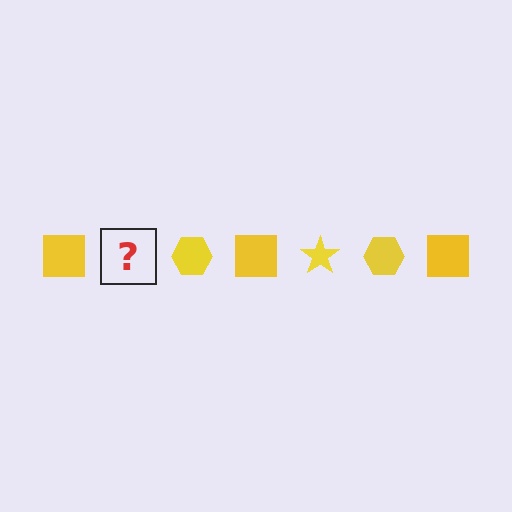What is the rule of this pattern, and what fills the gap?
The rule is that the pattern cycles through square, star, hexagon shapes in yellow. The gap should be filled with a yellow star.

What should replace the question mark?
The question mark should be replaced with a yellow star.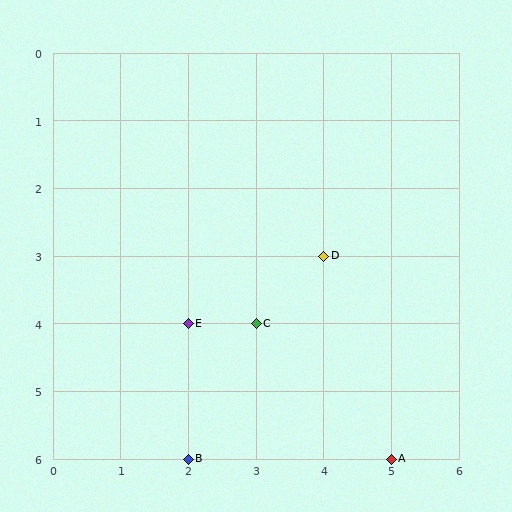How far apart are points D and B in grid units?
Points D and B are 2 columns and 3 rows apart (about 3.6 grid units diagonally).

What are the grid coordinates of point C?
Point C is at grid coordinates (3, 4).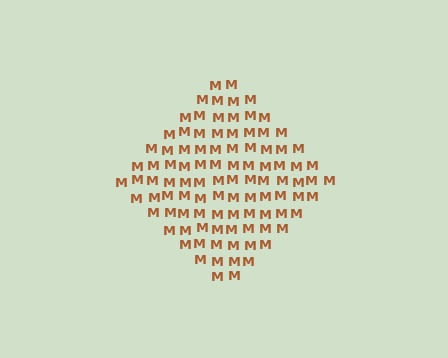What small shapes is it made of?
It is made of small letter M's.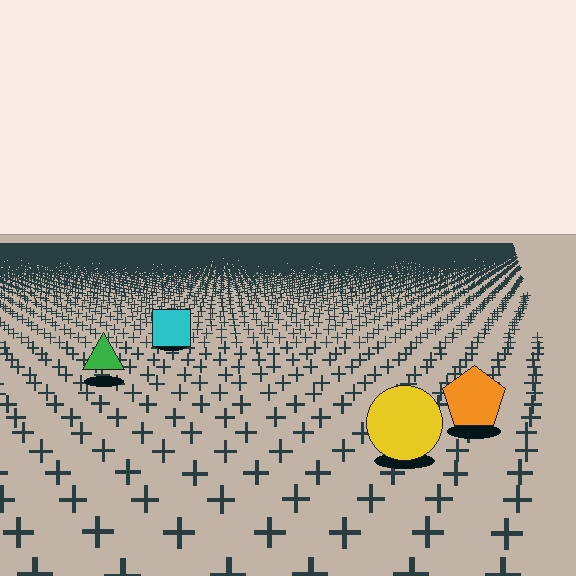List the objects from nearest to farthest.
From nearest to farthest: the yellow circle, the orange pentagon, the green triangle, the cyan square.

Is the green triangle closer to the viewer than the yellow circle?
No. The yellow circle is closer — you can tell from the texture gradient: the ground texture is coarser near it.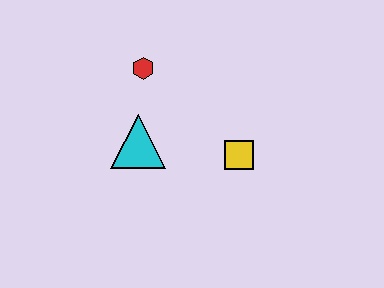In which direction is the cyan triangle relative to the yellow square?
The cyan triangle is to the left of the yellow square.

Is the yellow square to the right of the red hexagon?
Yes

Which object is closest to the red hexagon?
The cyan triangle is closest to the red hexagon.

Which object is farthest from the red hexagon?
The yellow square is farthest from the red hexagon.